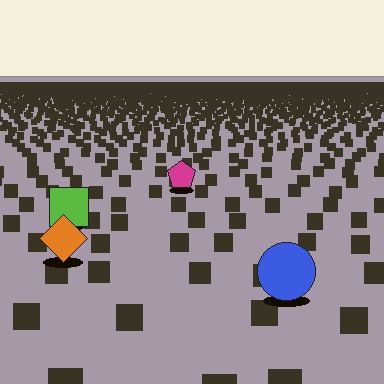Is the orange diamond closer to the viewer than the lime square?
Yes. The orange diamond is closer — you can tell from the texture gradient: the ground texture is coarser near it.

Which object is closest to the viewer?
The blue circle is closest. The texture marks near it are larger and more spread out.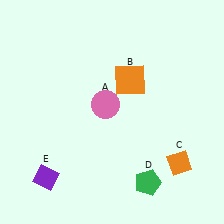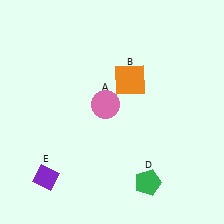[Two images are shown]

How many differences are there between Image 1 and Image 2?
There is 1 difference between the two images.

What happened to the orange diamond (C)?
The orange diamond (C) was removed in Image 2. It was in the bottom-right area of Image 1.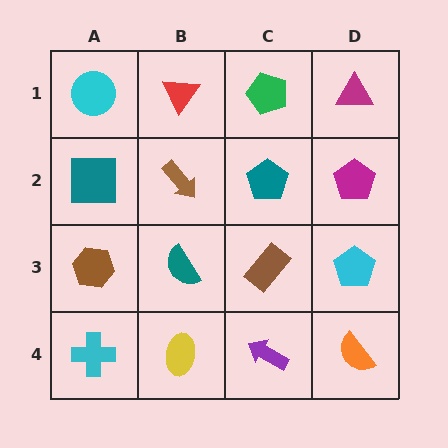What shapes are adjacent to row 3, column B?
A brown arrow (row 2, column B), a yellow ellipse (row 4, column B), a brown hexagon (row 3, column A), a brown rectangle (row 3, column C).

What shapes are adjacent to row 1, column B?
A brown arrow (row 2, column B), a cyan circle (row 1, column A), a green pentagon (row 1, column C).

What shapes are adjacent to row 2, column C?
A green pentagon (row 1, column C), a brown rectangle (row 3, column C), a brown arrow (row 2, column B), a magenta pentagon (row 2, column D).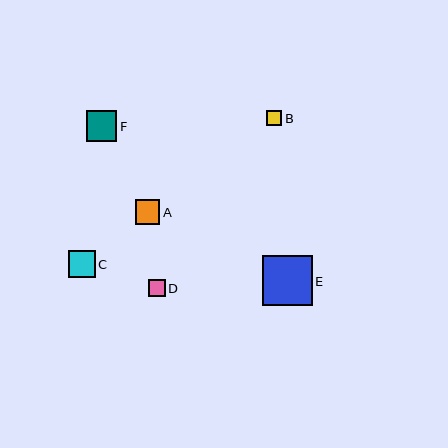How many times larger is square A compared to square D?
Square A is approximately 1.4 times the size of square D.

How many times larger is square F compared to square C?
Square F is approximately 1.2 times the size of square C.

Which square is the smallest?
Square B is the smallest with a size of approximately 16 pixels.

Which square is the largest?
Square E is the largest with a size of approximately 50 pixels.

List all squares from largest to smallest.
From largest to smallest: E, F, C, A, D, B.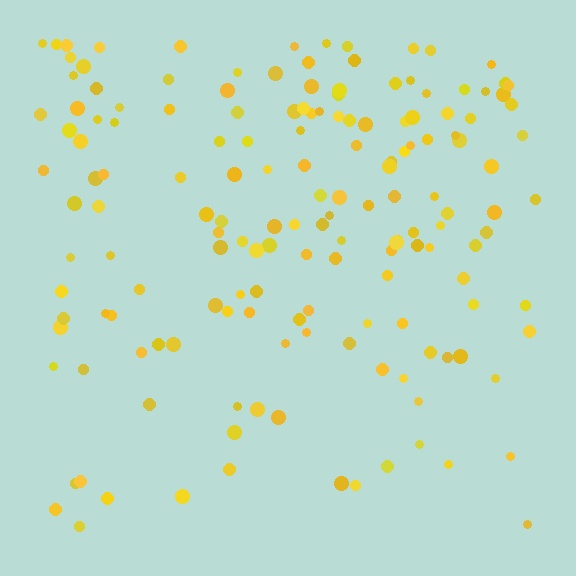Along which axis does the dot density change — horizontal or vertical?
Vertical.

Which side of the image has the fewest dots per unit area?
The bottom.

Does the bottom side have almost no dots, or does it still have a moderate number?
Still a moderate number, just noticeably fewer than the top.